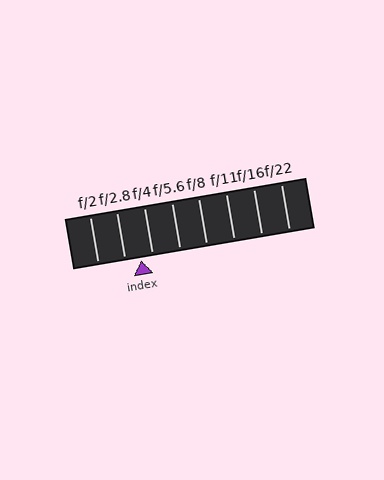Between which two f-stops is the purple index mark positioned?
The index mark is between f/2.8 and f/4.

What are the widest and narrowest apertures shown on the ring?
The widest aperture shown is f/2 and the narrowest is f/22.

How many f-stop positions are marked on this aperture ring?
There are 8 f-stop positions marked.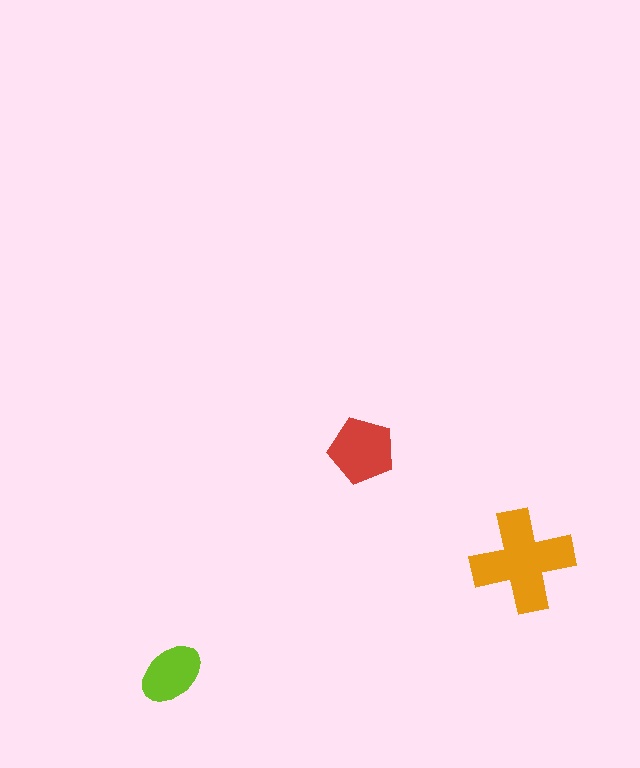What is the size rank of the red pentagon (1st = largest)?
2nd.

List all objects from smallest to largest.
The lime ellipse, the red pentagon, the orange cross.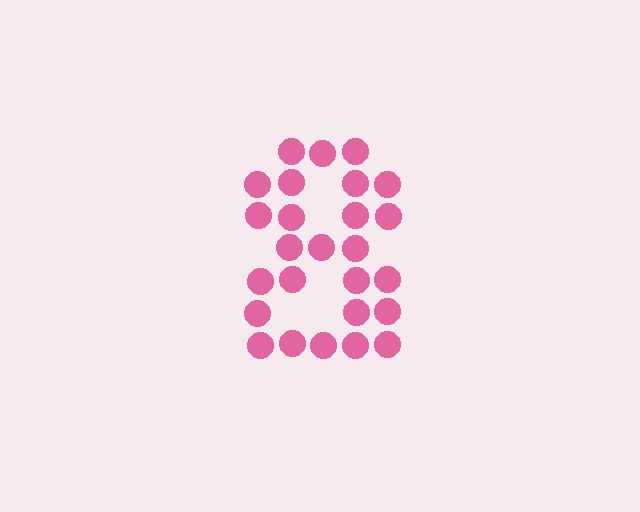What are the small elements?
The small elements are circles.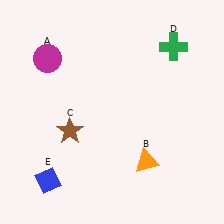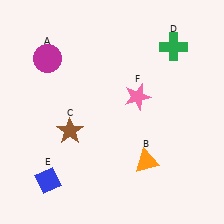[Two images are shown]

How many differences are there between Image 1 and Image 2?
There is 1 difference between the two images.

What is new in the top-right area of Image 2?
A pink star (F) was added in the top-right area of Image 2.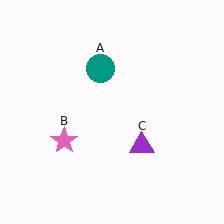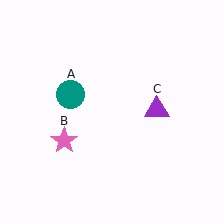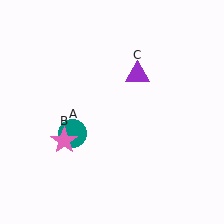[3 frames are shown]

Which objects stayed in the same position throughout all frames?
Pink star (object B) remained stationary.